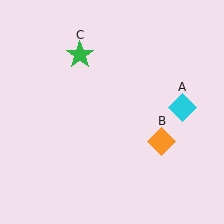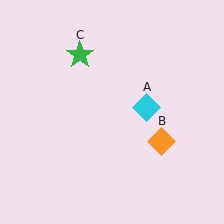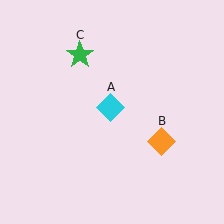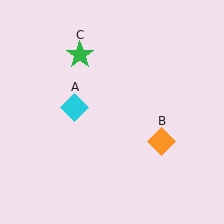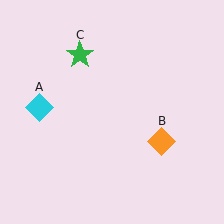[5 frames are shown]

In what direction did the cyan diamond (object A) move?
The cyan diamond (object A) moved left.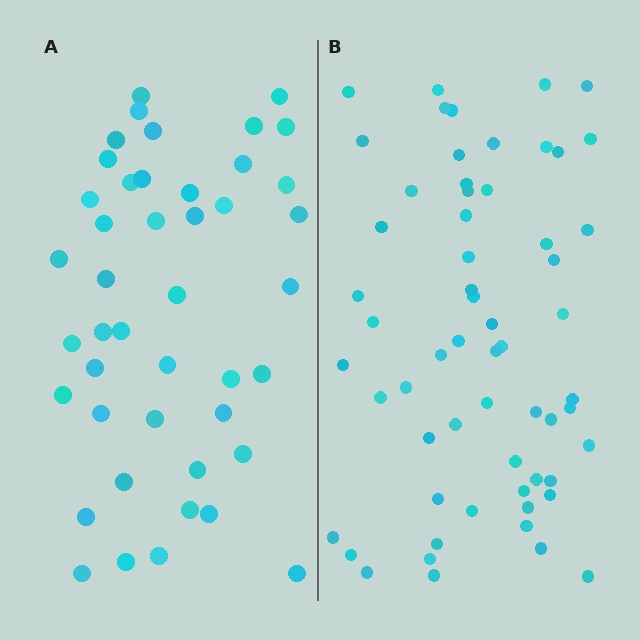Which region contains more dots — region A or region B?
Region B (the right region) has more dots.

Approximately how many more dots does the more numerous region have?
Region B has approximately 15 more dots than region A.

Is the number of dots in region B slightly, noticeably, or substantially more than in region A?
Region B has noticeably more, but not dramatically so. The ratio is roughly 1.4 to 1.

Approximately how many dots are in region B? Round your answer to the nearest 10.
About 60 dots.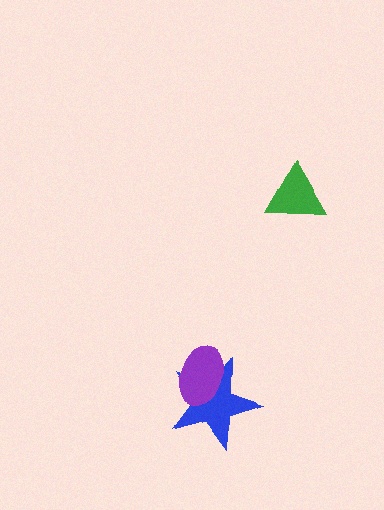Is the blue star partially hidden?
Yes, it is partially covered by another shape.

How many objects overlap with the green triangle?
0 objects overlap with the green triangle.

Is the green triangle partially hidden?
No, no other shape covers it.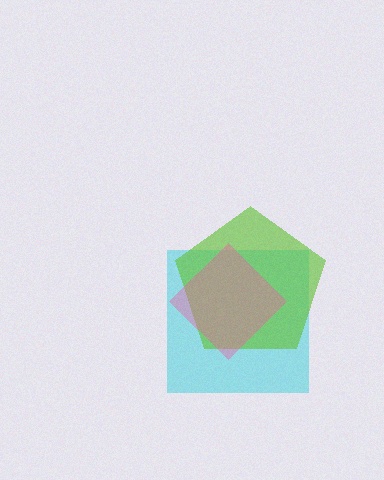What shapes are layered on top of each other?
The layered shapes are: a cyan square, a lime pentagon, a pink diamond.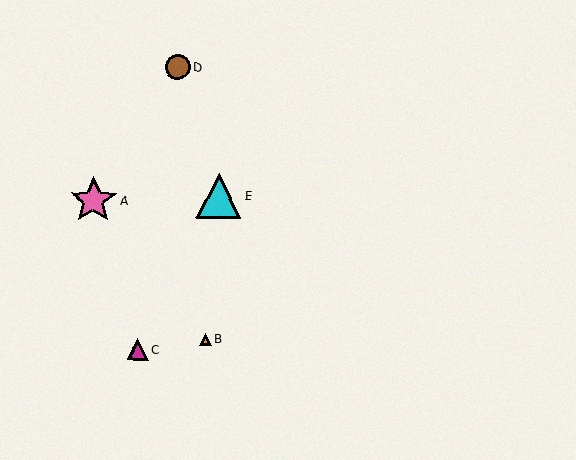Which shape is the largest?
The pink star (labeled A) is the largest.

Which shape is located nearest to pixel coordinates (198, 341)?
The orange triangle (labeled B) at (206, 339) is nearest to that location.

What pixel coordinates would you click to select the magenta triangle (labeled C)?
Click at (138, 349) to select the magenta triangle C.